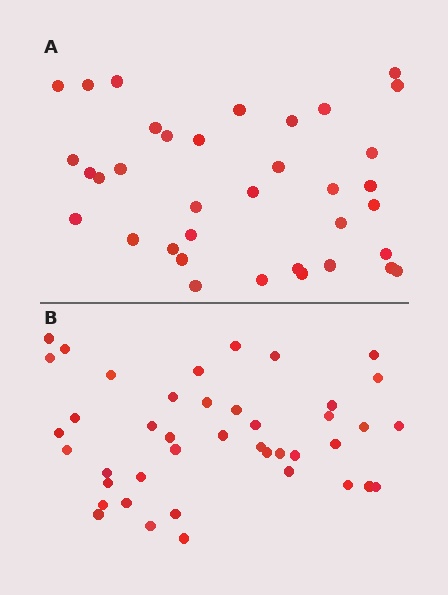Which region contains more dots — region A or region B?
Region B (the bottom region) has more dots.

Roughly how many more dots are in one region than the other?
Region B has about 6 more dots than region A.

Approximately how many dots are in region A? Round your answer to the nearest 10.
About 40 dots. (The exact count is 36, which rounds to 40.)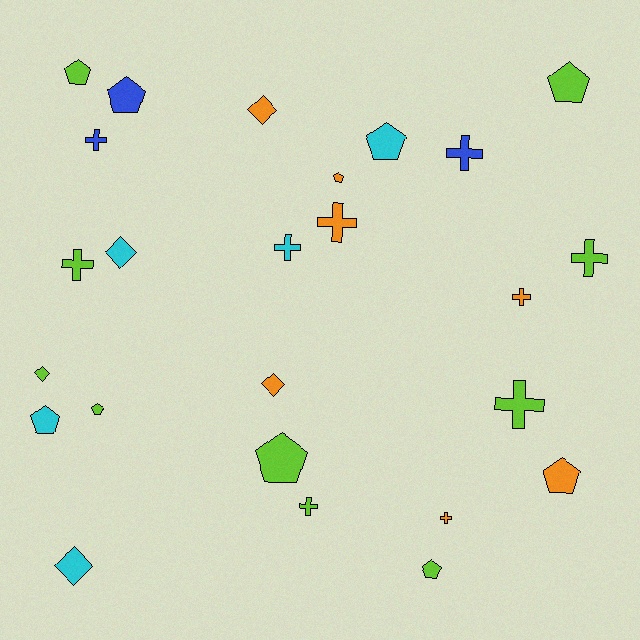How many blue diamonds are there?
There are no blue diamonds.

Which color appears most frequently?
Lime, with 10 objects.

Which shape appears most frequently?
Pentagon, with 10 objects.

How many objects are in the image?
There are 25 objects.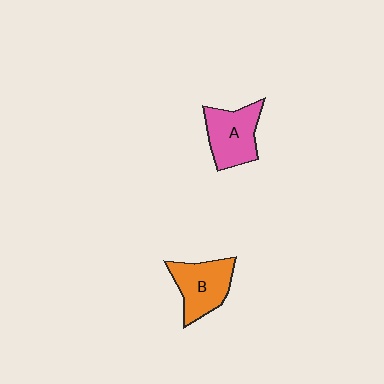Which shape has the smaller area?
Shape A (pink).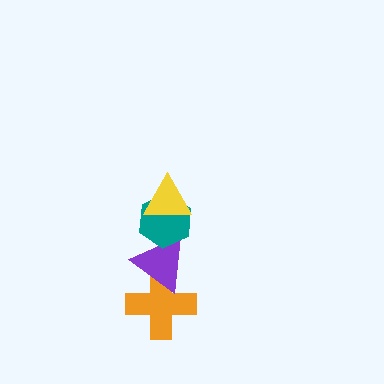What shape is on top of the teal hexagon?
The yellow triangle is on top of the teal hexagon.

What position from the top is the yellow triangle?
The yellow triangle is 1st from the top.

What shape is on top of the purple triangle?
The teal hexagon is on top of the purple triangle.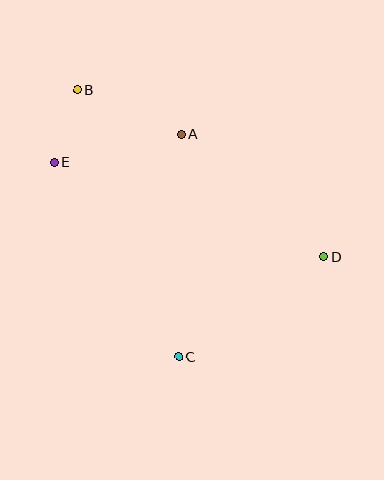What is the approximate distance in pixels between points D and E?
The distance between D and E is approximately 286 pixels.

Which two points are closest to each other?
Points B and E are closest to each other.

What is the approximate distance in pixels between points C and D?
The distance between C and D is approximately 176 pixels.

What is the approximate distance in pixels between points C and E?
The distance between C and E is approximately 231 pixels.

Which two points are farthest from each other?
Points B and D are farthest from each other.